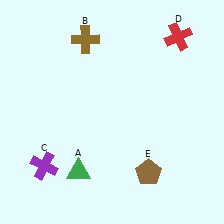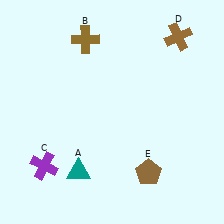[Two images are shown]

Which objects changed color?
A changed from green to teal. D changed from red to brown.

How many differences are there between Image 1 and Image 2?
There are 2 differences between the two images.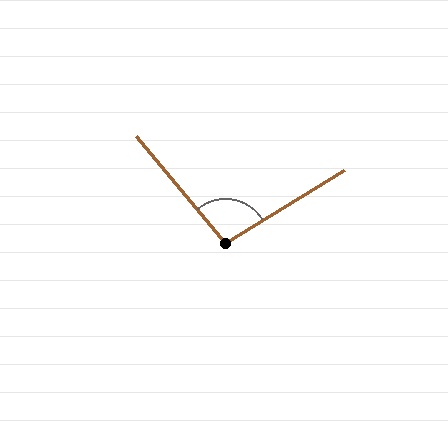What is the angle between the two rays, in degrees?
Approximately 98 degrees.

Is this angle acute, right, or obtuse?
It is obtuse.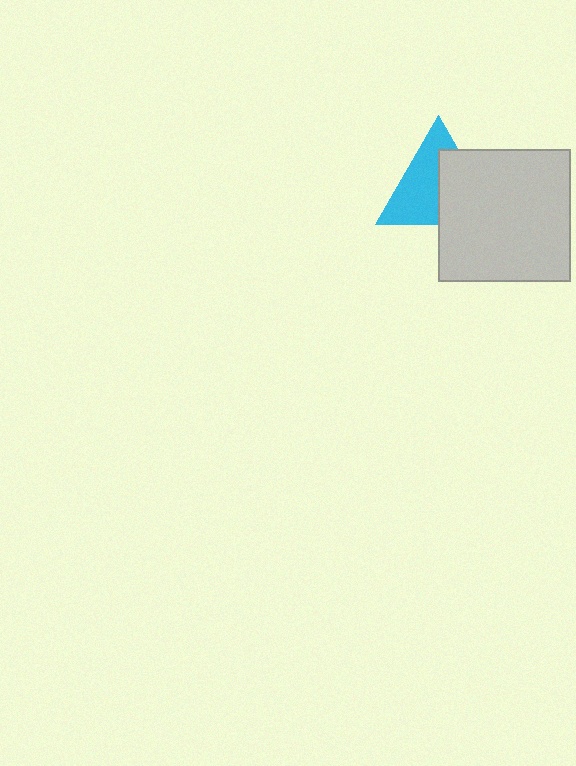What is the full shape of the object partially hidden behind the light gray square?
The partially hidden object is a cyan triangle.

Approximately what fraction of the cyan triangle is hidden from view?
Roughly 46% of the cyan triangle is hidden behind the light gray square.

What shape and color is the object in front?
The object in front is a light gray square.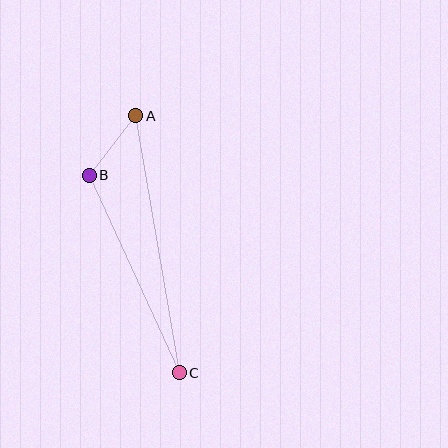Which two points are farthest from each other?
Points A and C are farthest from each other.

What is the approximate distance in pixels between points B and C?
The distance between B and C is approximately 217 pixels.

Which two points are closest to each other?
Points A and B are closest to each other.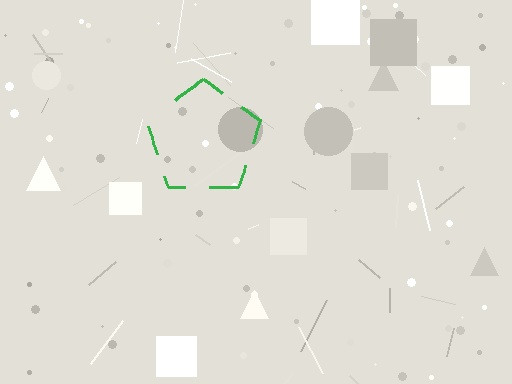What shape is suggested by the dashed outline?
The dashed outline suggests a pentagon.